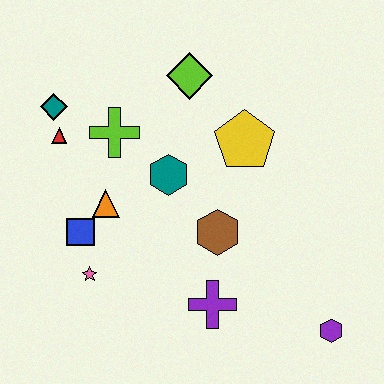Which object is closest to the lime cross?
The red triangle is closest to the lime cross.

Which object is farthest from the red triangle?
The purple hexagon is farthest from the red triangle.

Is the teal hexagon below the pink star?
No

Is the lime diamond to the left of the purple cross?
Yes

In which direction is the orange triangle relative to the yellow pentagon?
The orange triangle is to the left of the yellow pentagon.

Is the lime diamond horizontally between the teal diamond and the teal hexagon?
No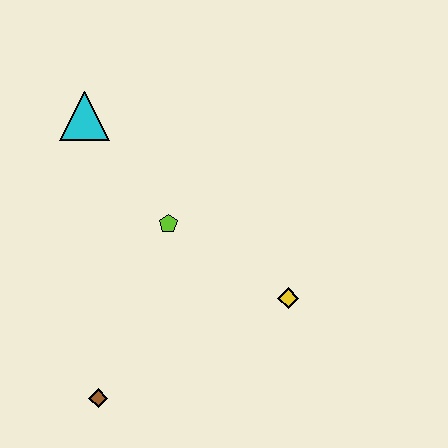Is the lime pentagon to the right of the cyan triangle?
Yes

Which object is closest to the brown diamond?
The lime pentagon is closest to the brown diamond.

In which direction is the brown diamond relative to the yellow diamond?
The brown diamond is to the left of the yellow diamond.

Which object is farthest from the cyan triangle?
The brown diamond is farthest from the cyan triangle.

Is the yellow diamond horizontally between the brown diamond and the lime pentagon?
No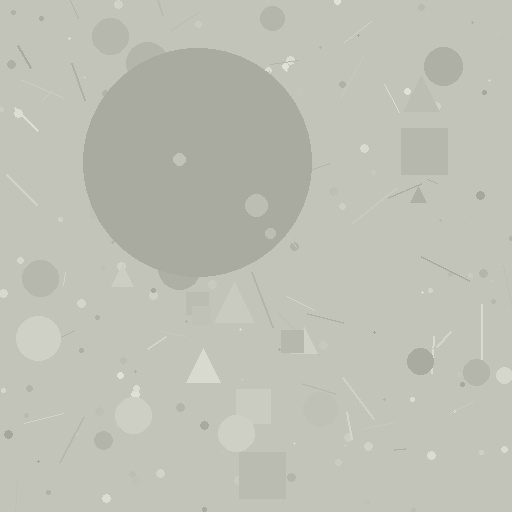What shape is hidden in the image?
A circle is hidden in the image.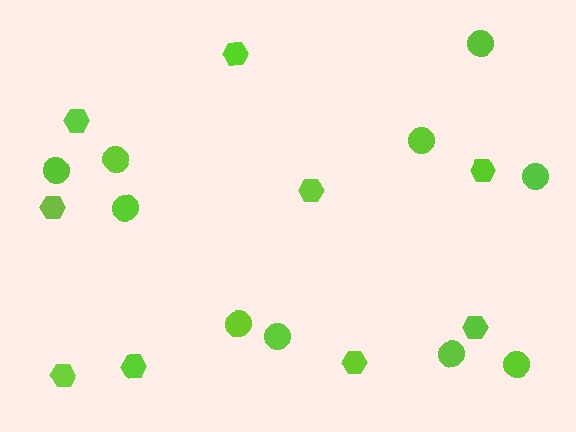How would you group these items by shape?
There are 2 groups: one group of hexagons (9) and one group of circles (10).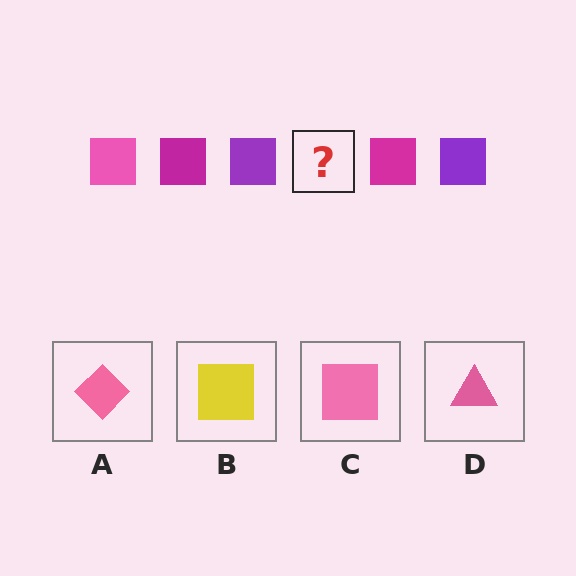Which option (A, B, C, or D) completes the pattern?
C.